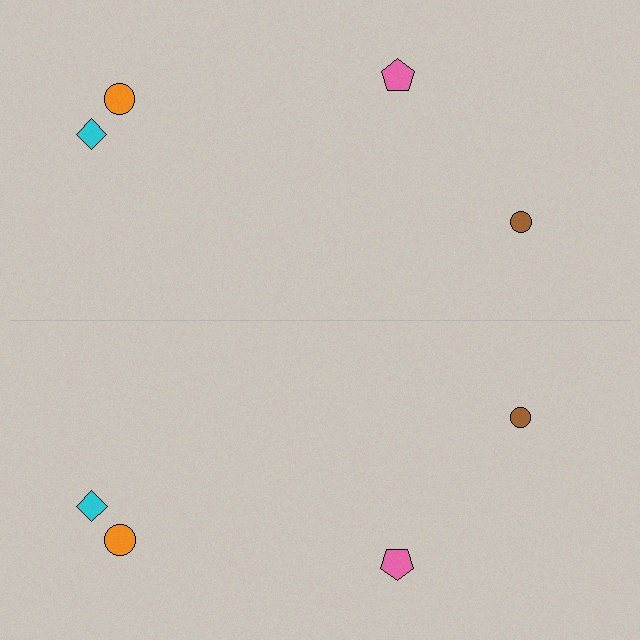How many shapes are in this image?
There are 8 shapes in this image.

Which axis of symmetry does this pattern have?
The pattern has a horizontal axis of symmetry running through the center of the image.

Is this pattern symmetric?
Yes, this pattern has bilateral (reflection) symmetry.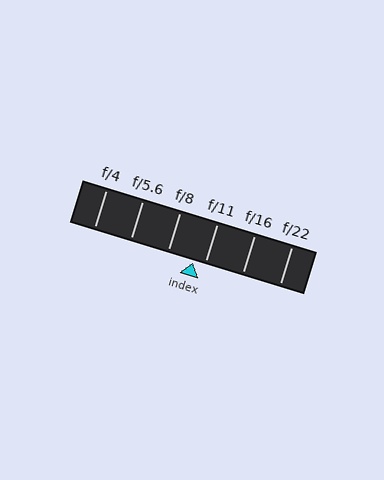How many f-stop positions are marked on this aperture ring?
There are 6 f-stop positions marked.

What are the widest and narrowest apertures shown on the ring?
The widest aperture shown is f/4 and the narrowest is f/22.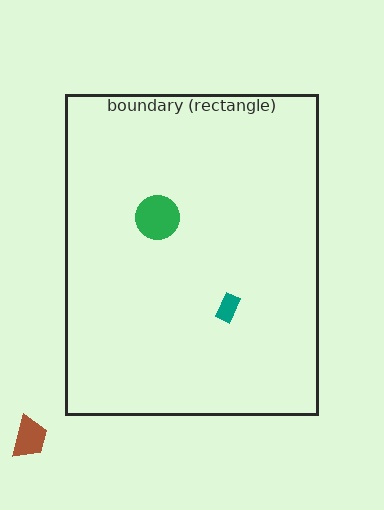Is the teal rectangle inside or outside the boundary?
Inside.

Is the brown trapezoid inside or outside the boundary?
Outside.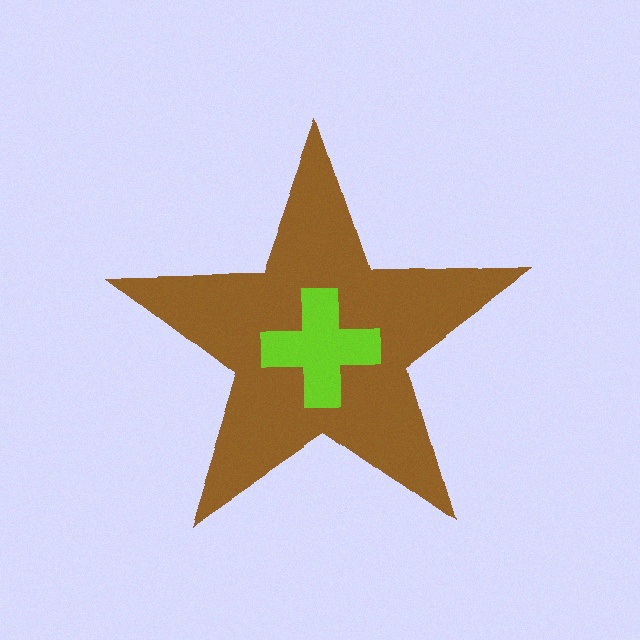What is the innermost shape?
The lime cross.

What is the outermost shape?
The brown star.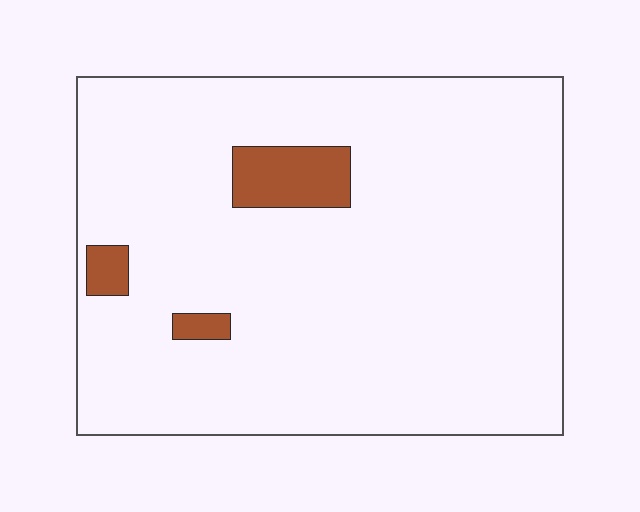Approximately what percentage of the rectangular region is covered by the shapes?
Approximately 5%.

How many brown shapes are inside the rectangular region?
3.